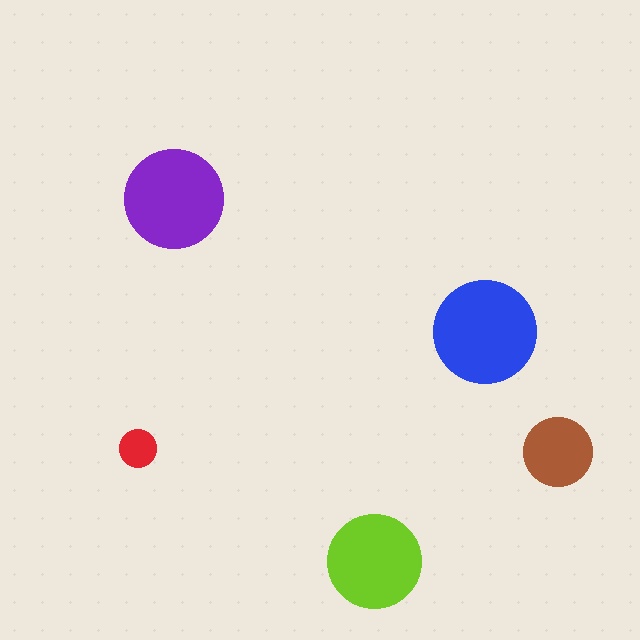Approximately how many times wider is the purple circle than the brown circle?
About 1.5 times wider.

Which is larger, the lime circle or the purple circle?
The purple one.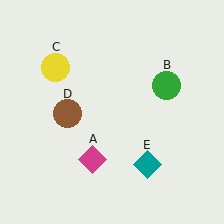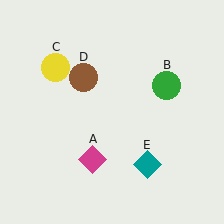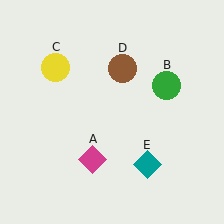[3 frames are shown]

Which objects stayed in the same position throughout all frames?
Magenta diamond (object A) and green circle (object B) and yellow circle (object C) and teal diamond (object E) remained stationary.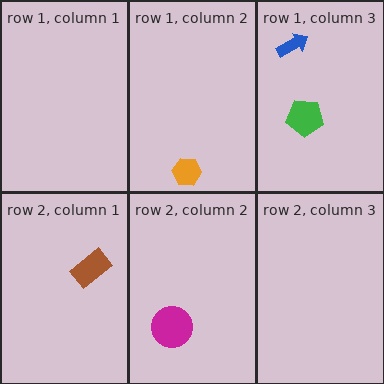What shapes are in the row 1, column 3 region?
The blue arrow, the green pentagon.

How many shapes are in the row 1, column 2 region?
1.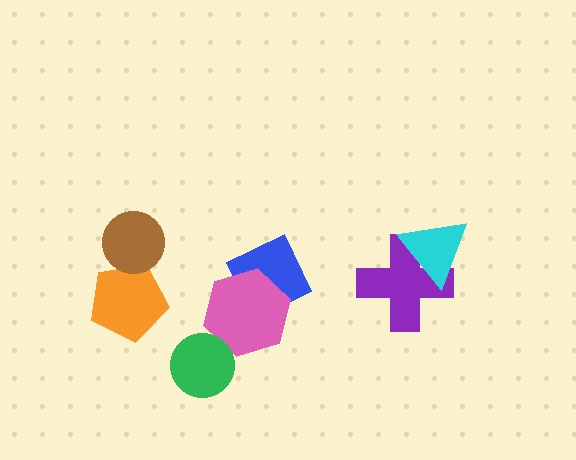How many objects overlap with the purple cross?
1 object overlaps with the purple cross.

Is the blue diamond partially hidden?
Yes, it is partially covered by another shape.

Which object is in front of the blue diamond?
The pink hexagon is in front of the blue diamond.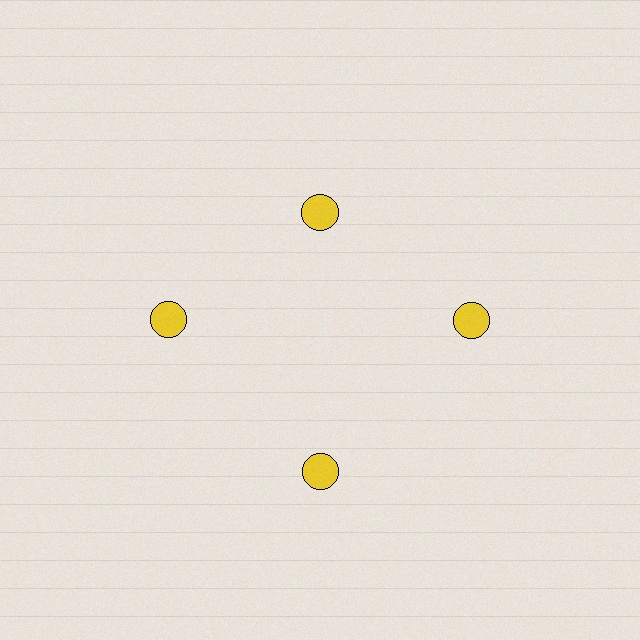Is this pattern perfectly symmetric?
No. The 4 yellow circles are arranged in a ring, but one element near the 12 o'clock position is pulled inward toward the center, breaking the 4-fold rotational symmetry.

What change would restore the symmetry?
The symmetry would be restored by moving it outward, back onto the ring so that all 4 circles sit at equal angles and equal distance from the center.